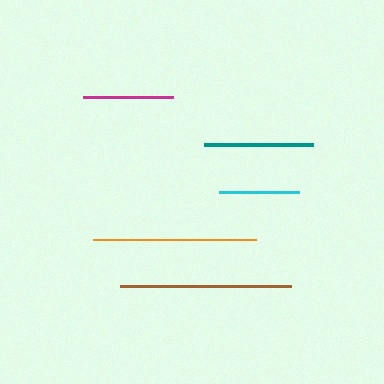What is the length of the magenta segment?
The magenta segment is approximately 90 pixels long.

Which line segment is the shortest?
The cyan line is the shortest at approximately 80 pixels.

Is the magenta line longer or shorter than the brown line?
The brown line is longer than the magenta line.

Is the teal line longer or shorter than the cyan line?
The teal line is longer than the cyan line.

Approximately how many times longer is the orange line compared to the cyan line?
The orange line is approximately 2.0 times the length of the cyan line.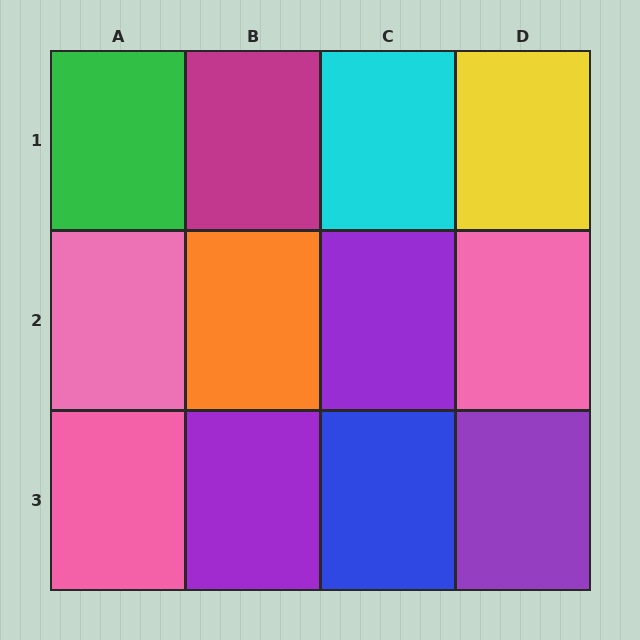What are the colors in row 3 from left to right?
Pink, purple, blue, purple.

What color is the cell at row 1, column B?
Magenta.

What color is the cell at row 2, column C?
Purple.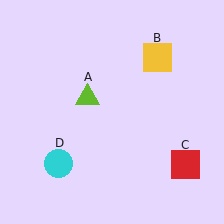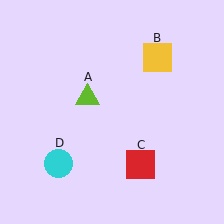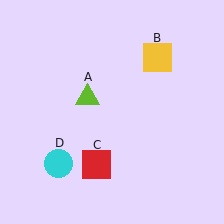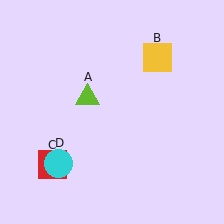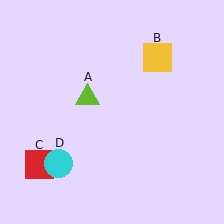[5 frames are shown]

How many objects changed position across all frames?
1 object changed position: red square (object C).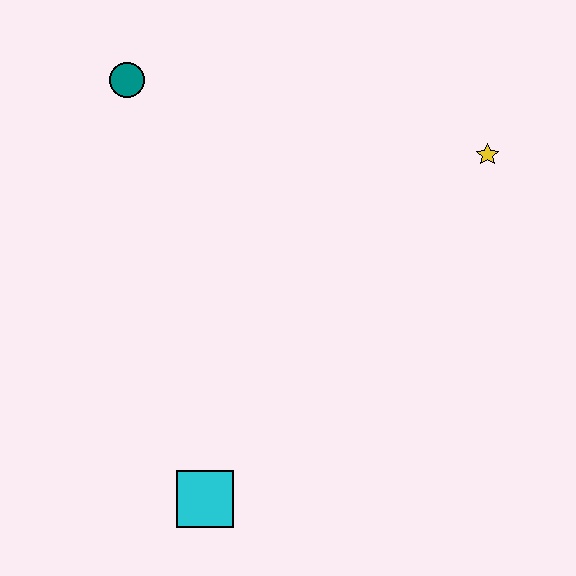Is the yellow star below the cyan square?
No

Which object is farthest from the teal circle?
The cyan square is farthest from the teal circle.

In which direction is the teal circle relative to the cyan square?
The teal circle is above the cyan square.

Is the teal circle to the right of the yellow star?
No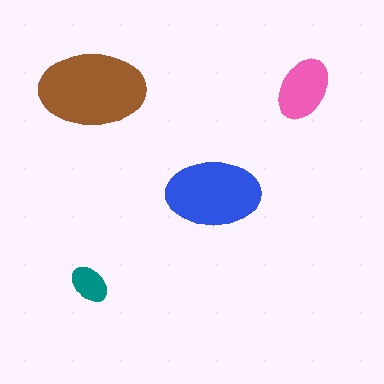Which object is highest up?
The pink ellipse is topmost.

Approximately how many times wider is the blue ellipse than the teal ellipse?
About 2.5 times wider.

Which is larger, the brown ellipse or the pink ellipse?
The brown one.